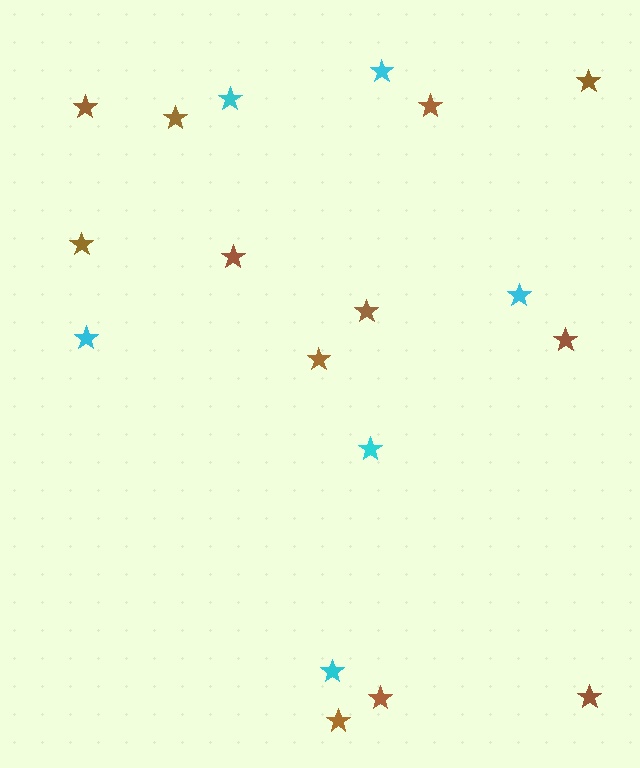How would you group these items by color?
There are 2 groups: one group of brown stars (12) and one group of cyan stars (6).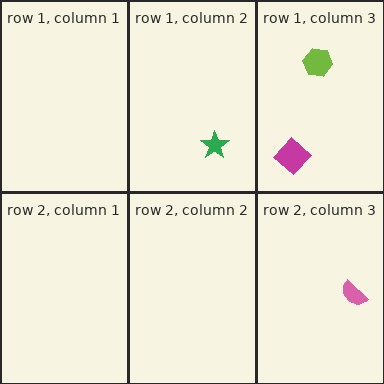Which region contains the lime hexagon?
The row 1, column 3 region.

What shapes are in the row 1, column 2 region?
The green star.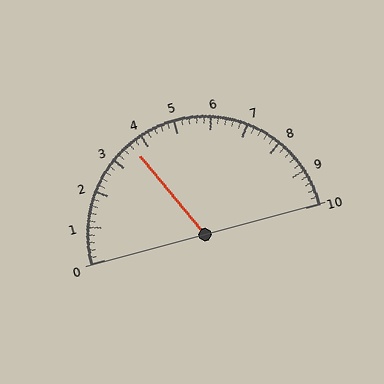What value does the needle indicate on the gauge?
The needle indicates approximately 3.6.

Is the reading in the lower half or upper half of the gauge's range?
The reading is in the lower half of the range (0 to 10).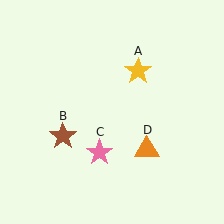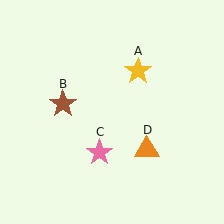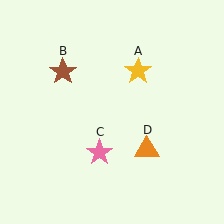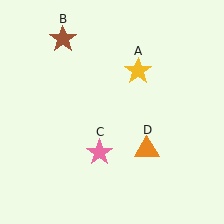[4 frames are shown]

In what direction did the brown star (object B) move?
The brown star (object B) moved up.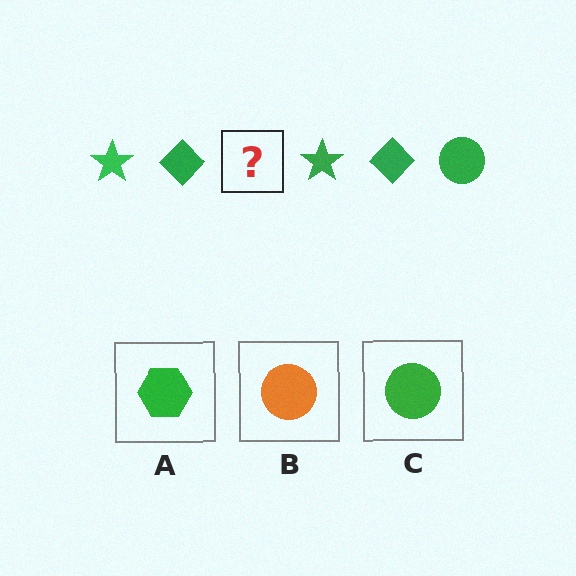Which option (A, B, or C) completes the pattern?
C.